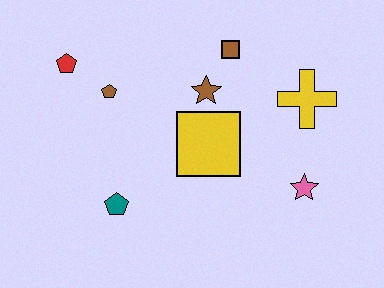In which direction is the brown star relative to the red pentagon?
The brown star is to the right of the red pentagon.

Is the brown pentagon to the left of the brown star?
Yes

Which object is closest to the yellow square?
The brown star is closest to the yellow square.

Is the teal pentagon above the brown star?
No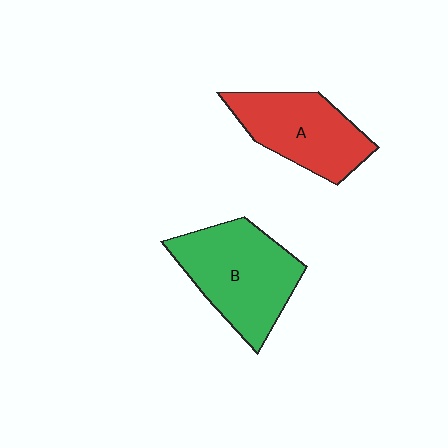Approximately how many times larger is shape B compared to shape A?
Approximately 1.2 times.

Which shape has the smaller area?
Shape A (red).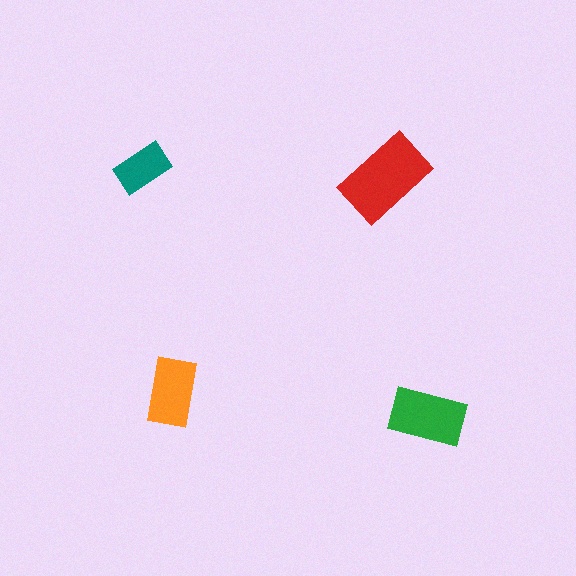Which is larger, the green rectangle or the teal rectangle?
The green one.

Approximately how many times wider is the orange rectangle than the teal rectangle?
About 1.5 times wider.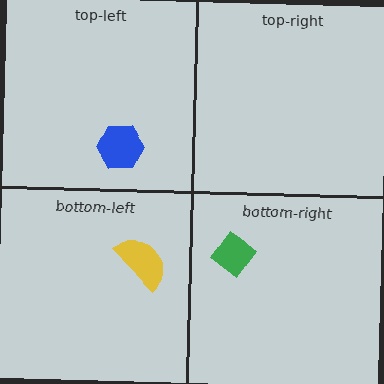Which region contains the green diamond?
The bottom-right region.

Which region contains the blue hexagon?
The top-left region.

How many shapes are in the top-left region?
1.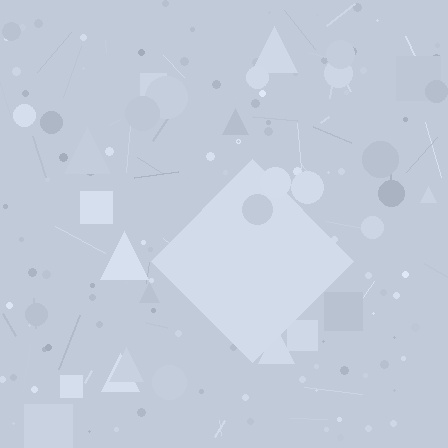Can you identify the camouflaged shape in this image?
The camouflaged shape is a diamond.